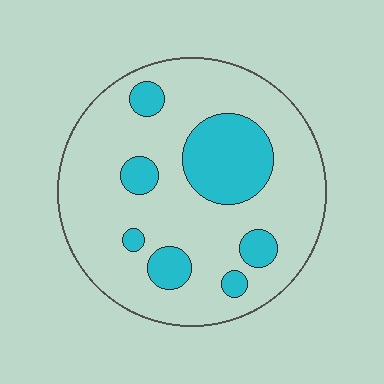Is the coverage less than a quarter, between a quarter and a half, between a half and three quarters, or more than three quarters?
Less than a quarter.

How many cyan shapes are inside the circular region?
7.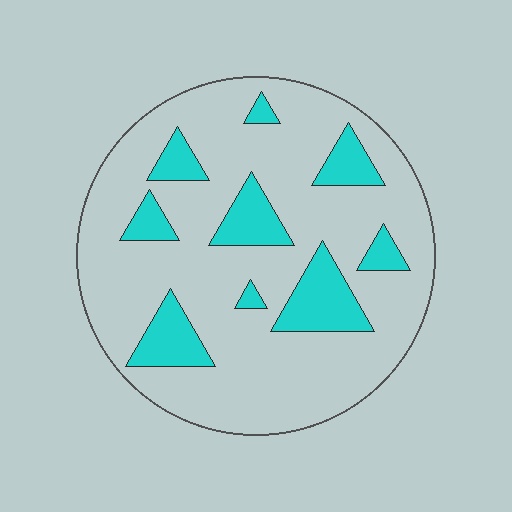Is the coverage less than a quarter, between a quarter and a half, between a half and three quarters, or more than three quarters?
Less than a quarter.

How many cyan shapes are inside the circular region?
9.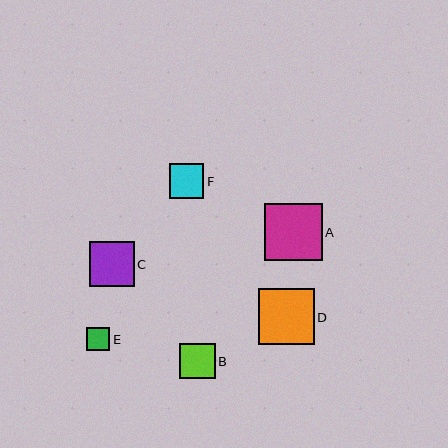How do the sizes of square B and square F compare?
Square B and square F are approximately the same size.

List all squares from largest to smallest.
From largest to smallest: A, D, C, B, F, E.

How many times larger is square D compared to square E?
Square D is approximately 2.5 times the size of square E.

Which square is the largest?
Square A is the largest with a size of approximately 57 pixels.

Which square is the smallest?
Square E is the smallest with a size of approximately 23 pixels.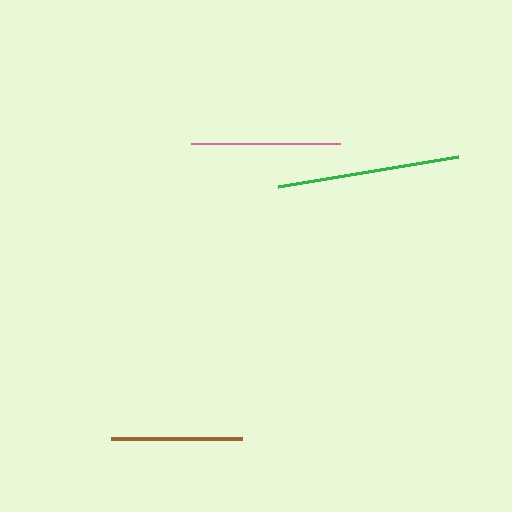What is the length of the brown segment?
The brown segment is approximately 131 pixels long.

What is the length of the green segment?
The green segment is approximately 182 pixels long.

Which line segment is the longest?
The green line is the longest at approximately 182 pixels.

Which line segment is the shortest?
The brown line is the shortest at approximately 131 pixels.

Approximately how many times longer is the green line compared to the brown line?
The green line is approximately 1.4 times the length of the brown line.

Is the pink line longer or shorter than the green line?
The green line is longer than the pink line.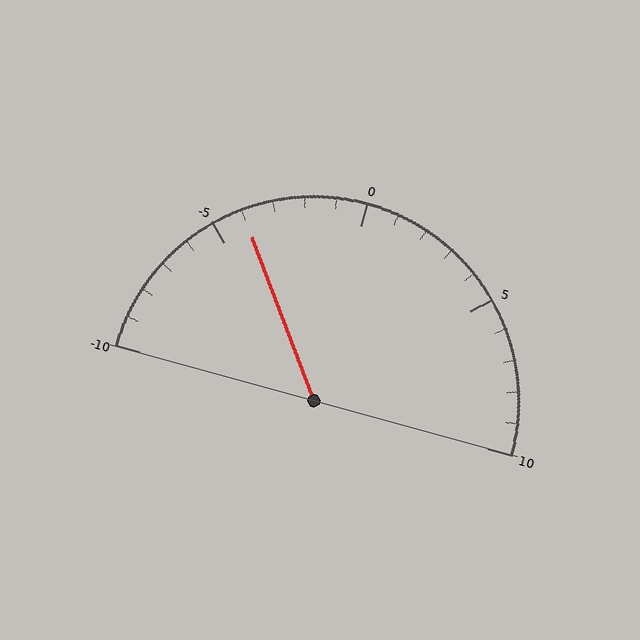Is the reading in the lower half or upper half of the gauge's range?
The reading is in the lower half of the range (-10 to 10).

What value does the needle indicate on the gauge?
The needle indicates approximately -4.